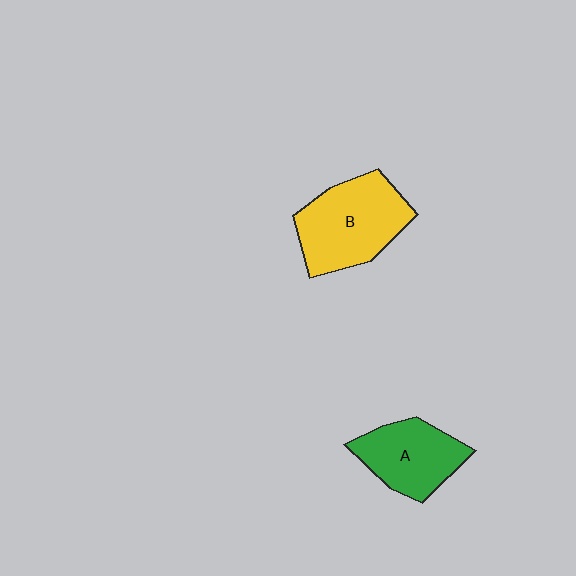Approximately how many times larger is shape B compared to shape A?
Approximately 1.3 times.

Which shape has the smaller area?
Shape A (green).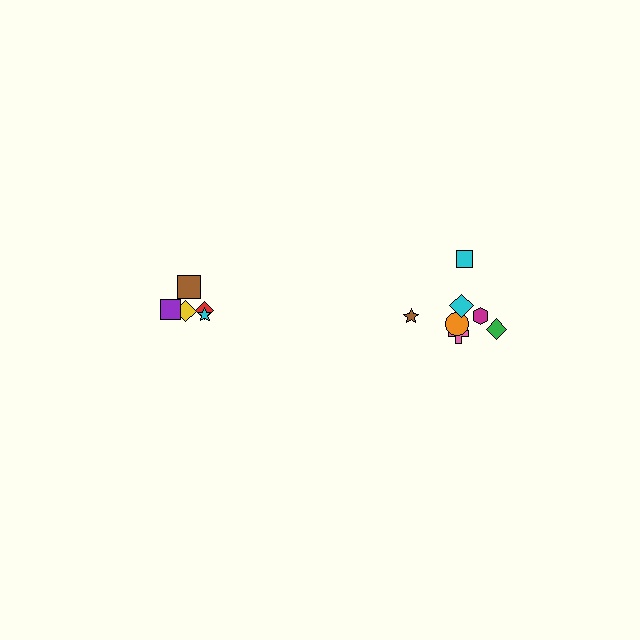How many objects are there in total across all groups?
There are 12 objects.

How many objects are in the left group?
There are 5 objects.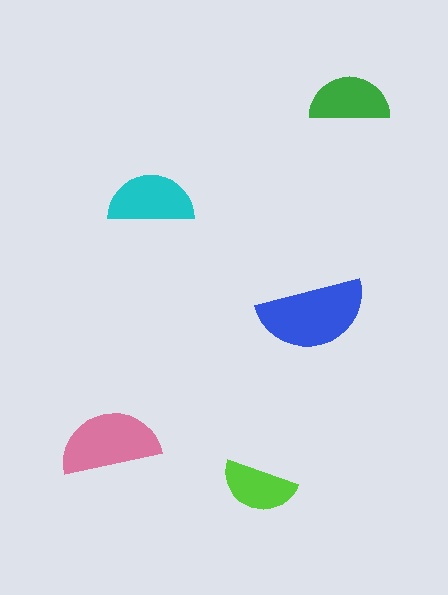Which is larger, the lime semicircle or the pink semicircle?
The pink one.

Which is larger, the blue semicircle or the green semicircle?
The blue one.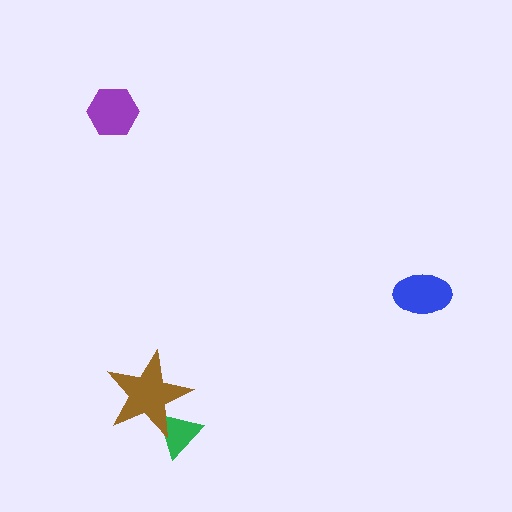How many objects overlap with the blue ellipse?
0 objects overlap with the blue ellipse.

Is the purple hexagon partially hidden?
No, no other shape covers it.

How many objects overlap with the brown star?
1 object overlaps with the brown star.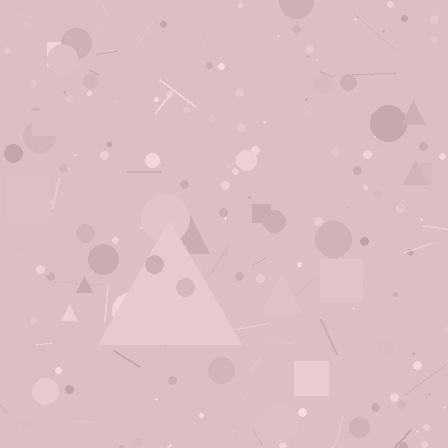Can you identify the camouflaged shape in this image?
The camouflaged shape is a triangle.